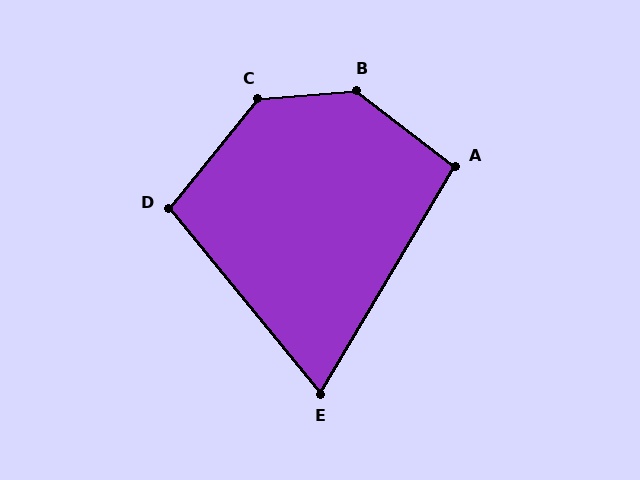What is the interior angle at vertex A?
Approximately 97 degrees (obtuse).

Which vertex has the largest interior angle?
B, at approximately 137 degrees.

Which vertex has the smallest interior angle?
E, at approximately 70 degrees.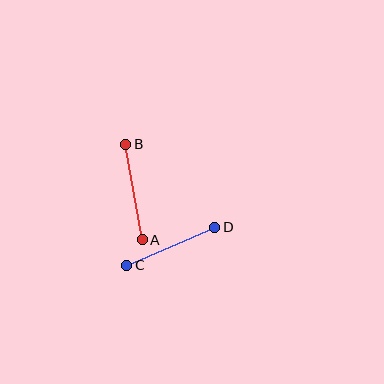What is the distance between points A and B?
The distance is approximately 97 pixels.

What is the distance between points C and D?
The distance is approximately 96 pixels.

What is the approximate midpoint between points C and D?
The midpoint is at approximately (171, 246) pixels.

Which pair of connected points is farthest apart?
Points A and B are farthest apart.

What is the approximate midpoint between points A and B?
The midpoint is at approximately (134, 192) pixels.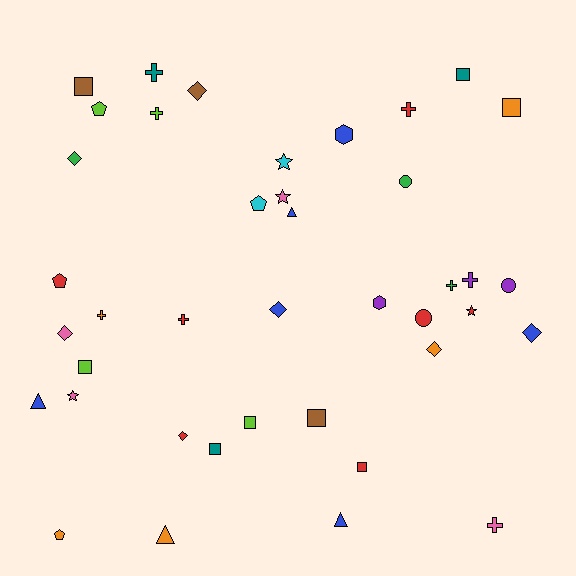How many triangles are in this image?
There are 4 triangles.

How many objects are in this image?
There are 40 objects.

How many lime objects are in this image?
There are 4 lime objects.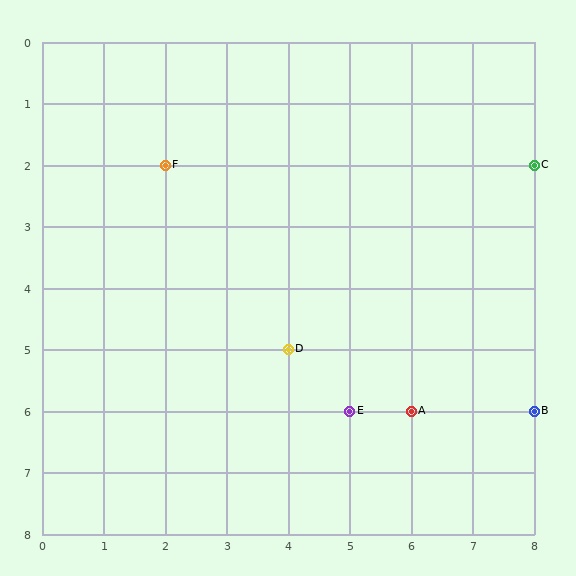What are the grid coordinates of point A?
Point A is at grid coordinates (6, 6).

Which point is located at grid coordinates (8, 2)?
Point C is at (8, 2).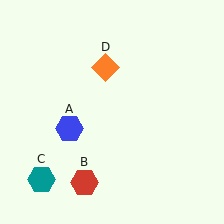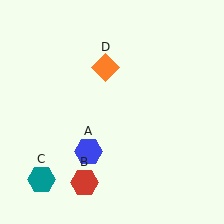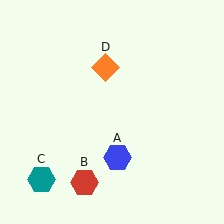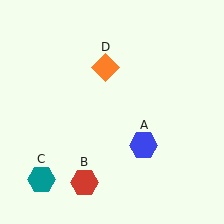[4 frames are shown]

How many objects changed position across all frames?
1 object changed position: blue hexagon (object A).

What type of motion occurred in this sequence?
The blue hexagon (object A) rotated counterclockwise around the center of the scene.